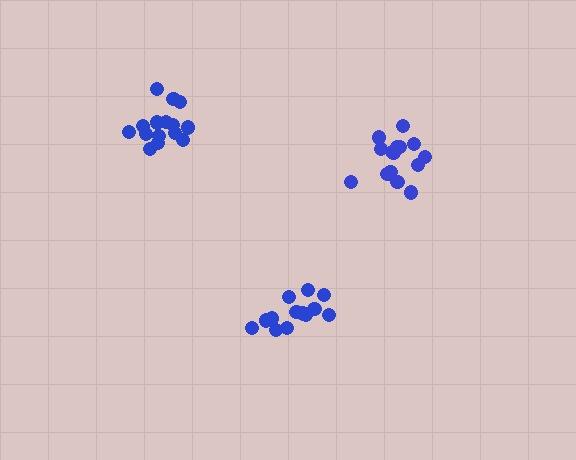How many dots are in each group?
Group 1: 14 dots, Group 2: 15 dots, Group 3: 15 dots (44 total).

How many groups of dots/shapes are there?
There are 3 groups.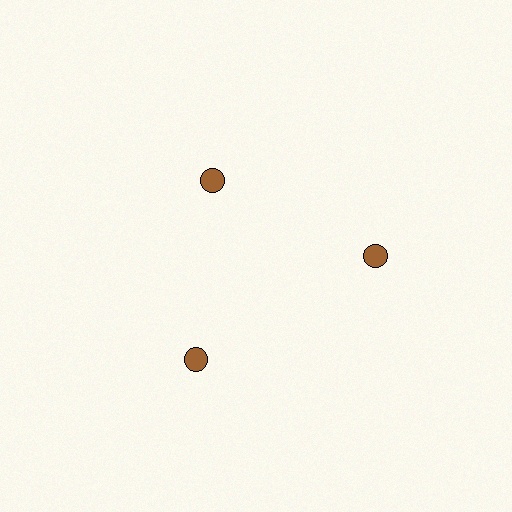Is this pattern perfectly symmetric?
No. The 3 brown circles are arranged in a ring, but one element near the 11 o'clock position is pulled inward toward the center, breaking the 3-fold rotational symmetry.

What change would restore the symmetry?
The symmetry would be restored by moving it outward, back onto the ring so that all 3 circles sit at equal angles and equal distance from the center.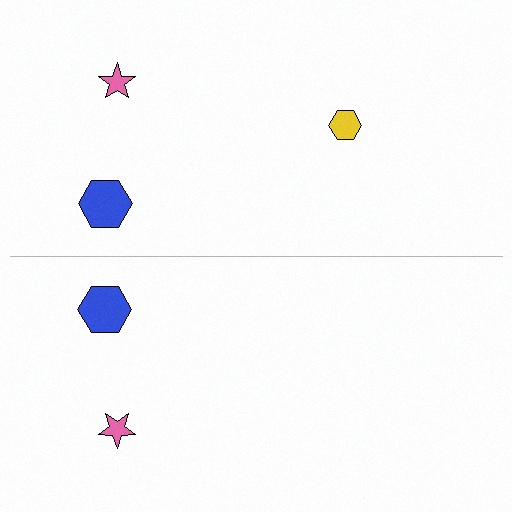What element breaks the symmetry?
A yellow hexagon is missing from the bottom side.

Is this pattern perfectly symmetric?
No, the pattern is not perfectly symmetric. A yellow hexagon is missing from the bottom side.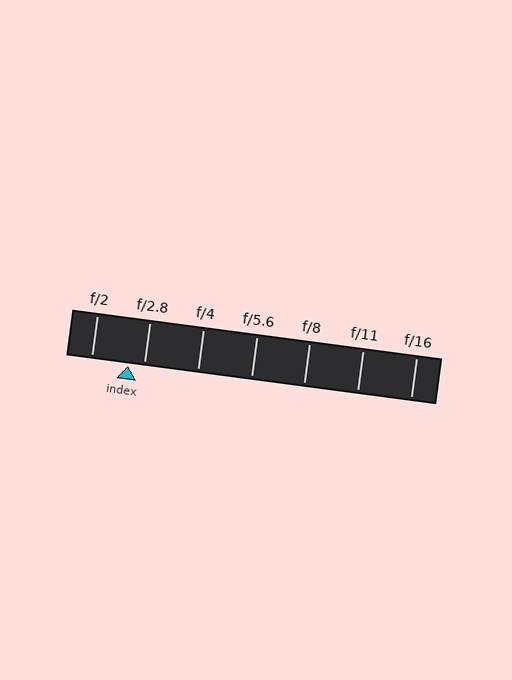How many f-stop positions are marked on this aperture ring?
There are 7 f-stop positions marked.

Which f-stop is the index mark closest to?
The index mark is closest to f/2.8.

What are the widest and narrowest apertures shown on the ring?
The widest aperture shown is f/2 and the narrowest is f/16.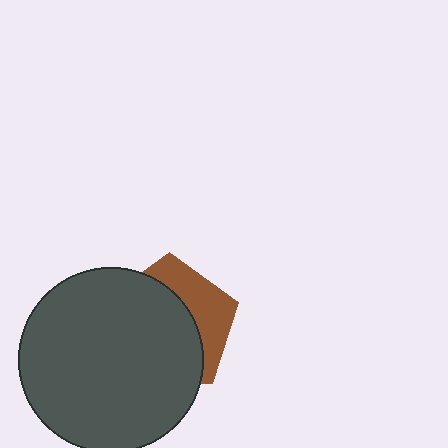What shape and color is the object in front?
The object in front is a dark gray circle.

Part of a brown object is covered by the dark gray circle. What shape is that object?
It is a pentagon.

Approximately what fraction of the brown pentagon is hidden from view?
Roughly 66% of the brown pentagon is hidden behind the dark gray circle.